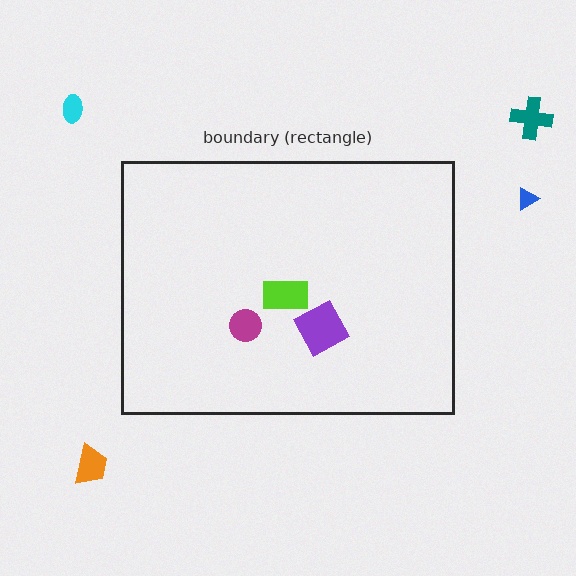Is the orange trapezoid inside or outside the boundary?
Outside.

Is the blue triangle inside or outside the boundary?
Outside.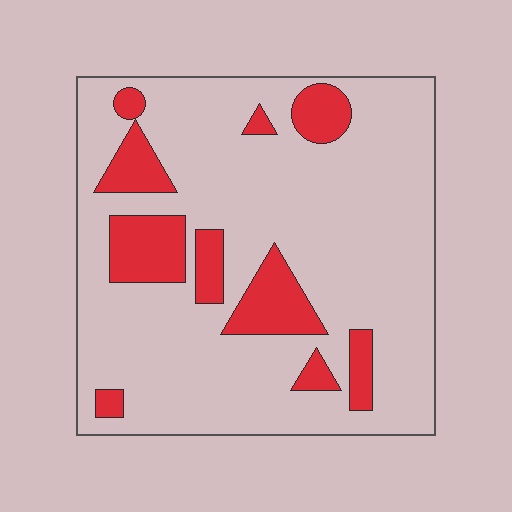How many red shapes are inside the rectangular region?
10.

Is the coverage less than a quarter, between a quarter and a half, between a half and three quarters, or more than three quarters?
Less than a quarter.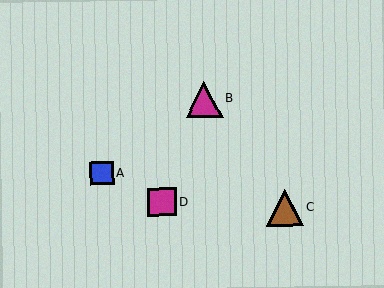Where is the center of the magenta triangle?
The center of the magenta triangle is at (204, 99).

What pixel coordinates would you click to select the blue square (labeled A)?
Click at (102, 173) to select the blue square A.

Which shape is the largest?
The brown triangle (labeled C) is the largest.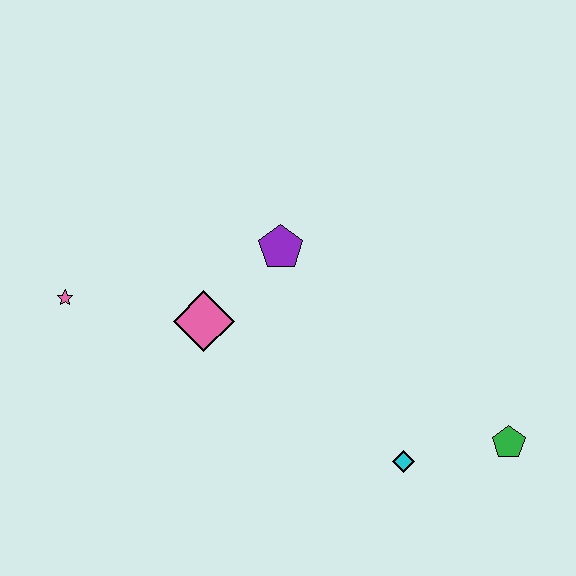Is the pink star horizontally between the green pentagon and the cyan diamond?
No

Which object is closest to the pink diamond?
The purple pentagon is closest to the pink diamond.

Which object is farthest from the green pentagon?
The pink star is farthest from the green pentagon.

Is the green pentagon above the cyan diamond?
Yes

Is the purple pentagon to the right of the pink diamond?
Yes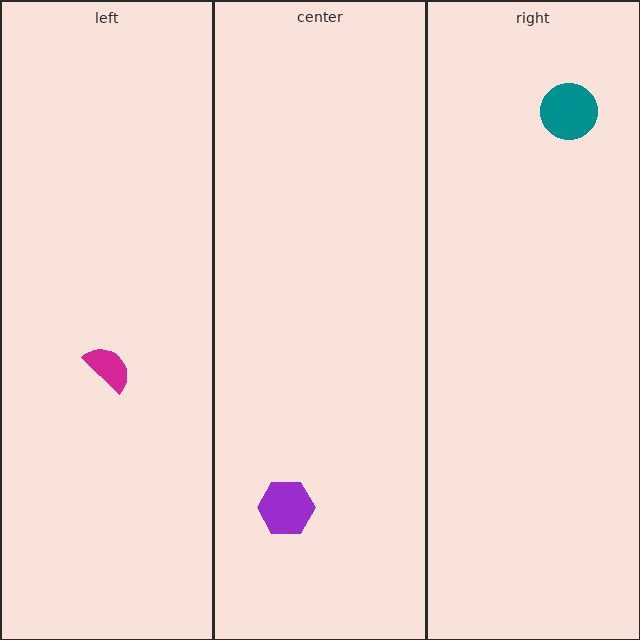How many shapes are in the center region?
1.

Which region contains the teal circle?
The right region.